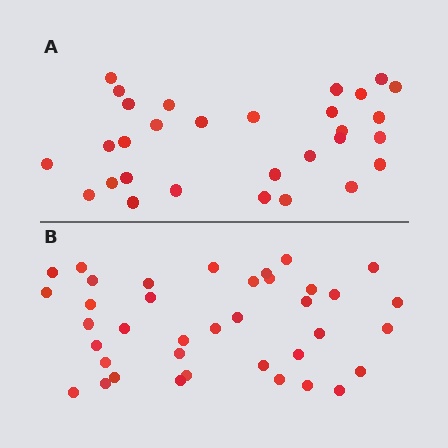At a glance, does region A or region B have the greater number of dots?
Region B (the bottom region) has more dots.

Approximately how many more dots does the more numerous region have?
Region B has roughly 8 or so more dots than region A.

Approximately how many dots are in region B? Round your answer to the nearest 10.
About 40 dots. (The exact count is 38, which rounds to 40.)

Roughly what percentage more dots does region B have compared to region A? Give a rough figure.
About 25% more.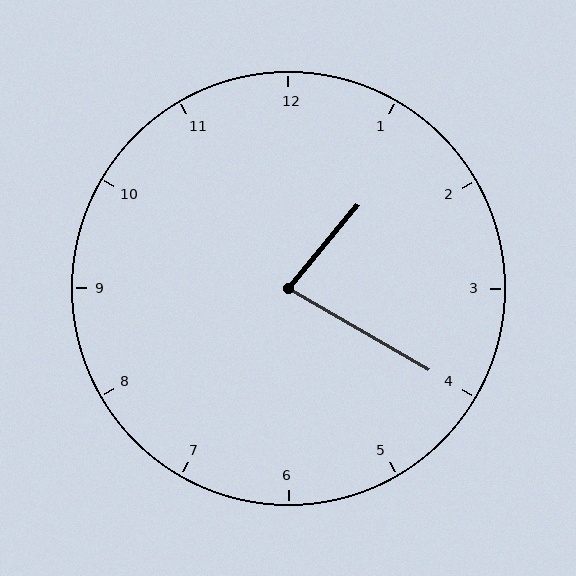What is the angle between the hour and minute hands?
Approximately 80 degrees.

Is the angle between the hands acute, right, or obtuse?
It is acute.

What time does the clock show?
1:20.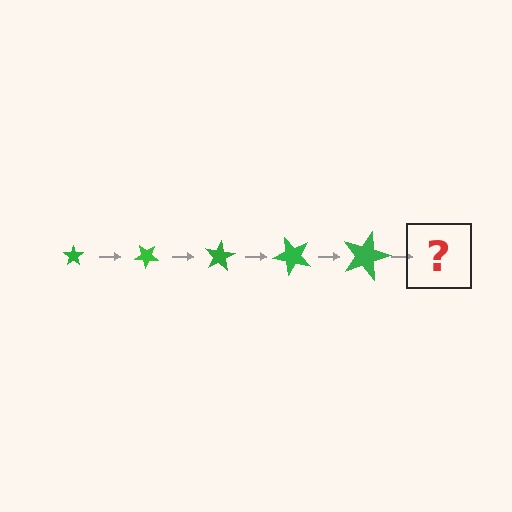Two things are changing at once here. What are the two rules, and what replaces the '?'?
The two rules are that the star grows larger each step and it rotates 40 degrees each step. The '?' should be a star, larger than the previous one and rotated 200 degrees from the start.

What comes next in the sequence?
The next element should be a star, larger than the previous one and rotated 200 degrees from the start.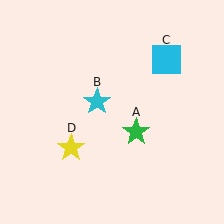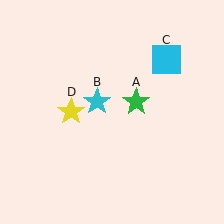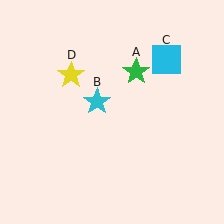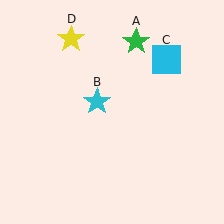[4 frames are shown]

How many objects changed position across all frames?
2 objects changed position: green star (object A), yellow star (object D).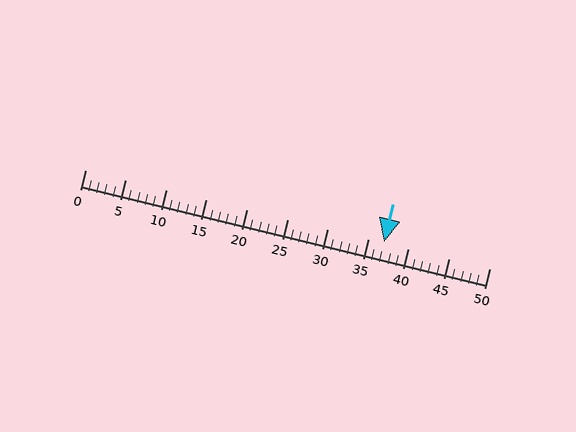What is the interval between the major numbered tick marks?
The major tick marks are spaced 5 units apart.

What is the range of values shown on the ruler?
The ruler shows values from 0 to 50.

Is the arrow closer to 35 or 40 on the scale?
The arrow is closer to 35.